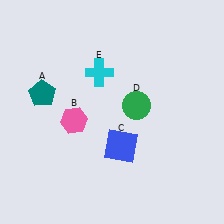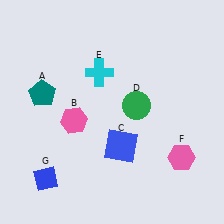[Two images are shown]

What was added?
A pink hexagon (F), a blue diamond (G) were added in Image 2.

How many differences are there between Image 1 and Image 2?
There are 2 differences between the two images.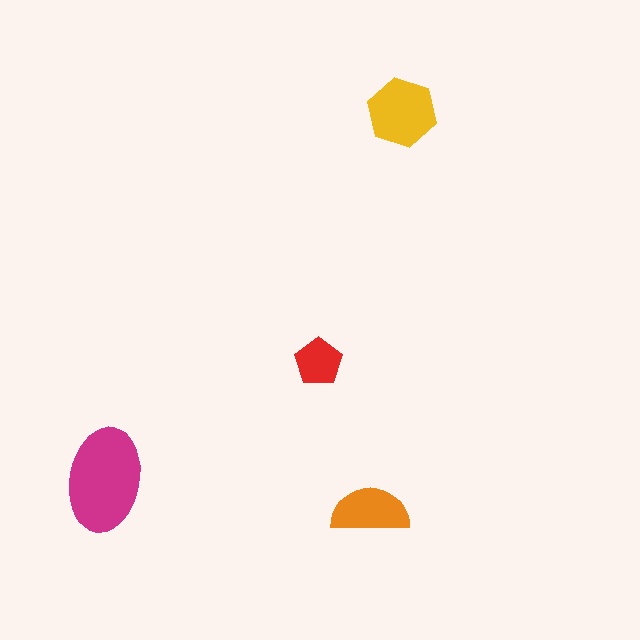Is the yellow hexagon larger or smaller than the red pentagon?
Larger.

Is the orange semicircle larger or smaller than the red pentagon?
Larger.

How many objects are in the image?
There are 4 objects in the image.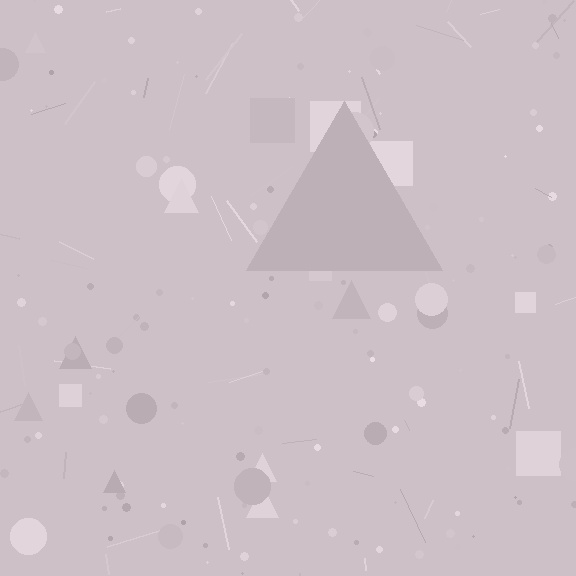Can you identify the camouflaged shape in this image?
The camouflaged shape is a triangle.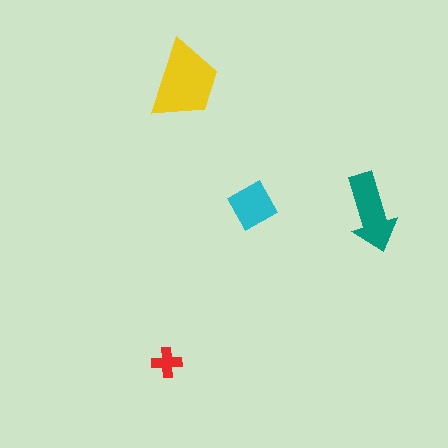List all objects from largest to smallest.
The yellow trapezoid, the teal arrow, the cyan diamond, the red cross.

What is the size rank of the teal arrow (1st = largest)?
2nd.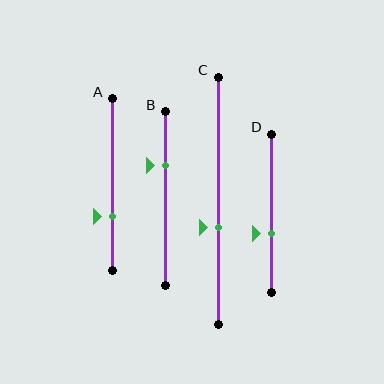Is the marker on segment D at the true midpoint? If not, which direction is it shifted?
No, the marker on segment D is shifted downward by about 13% of the segment length.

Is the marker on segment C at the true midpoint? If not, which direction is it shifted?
No, the marker on segment C is shifted downward by about 11% of the segment length.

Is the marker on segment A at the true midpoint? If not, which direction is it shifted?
No, the marker on segment A is shifted downward by about 19% of the segment length.